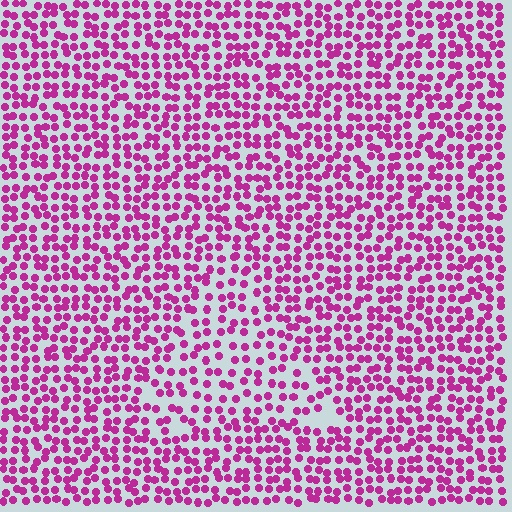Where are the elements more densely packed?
The elements are more densely packed outside the triangle boundary.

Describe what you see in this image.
The image contains small magenta elements arranged at two different densities. A triangle-shaped region is visible where the elements are less densely packed than the surrounding area.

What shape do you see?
I see a triangle.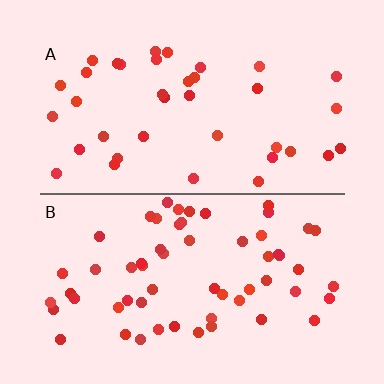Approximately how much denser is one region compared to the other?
Approximately 1.6× — region B over region A.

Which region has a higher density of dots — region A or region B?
B (the bottom).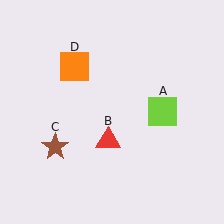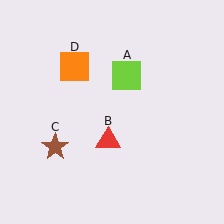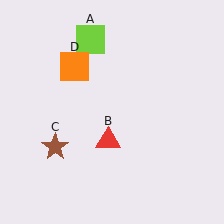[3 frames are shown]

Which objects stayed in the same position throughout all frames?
Red triangle (object B) and brown star (object C) and orange square (object D) remained stationary.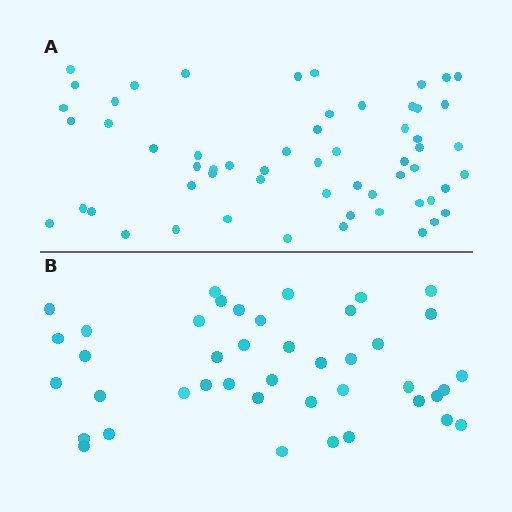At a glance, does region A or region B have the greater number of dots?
Region A (the top region) has more dots.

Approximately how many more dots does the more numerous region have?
Region A has approximately 15 more dots than region B.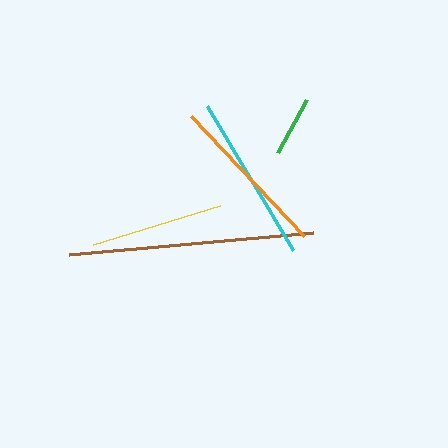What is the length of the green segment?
The green segment is approximately 60 pixels long.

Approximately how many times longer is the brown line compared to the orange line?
The brown line is approximately 1.5 times the length of the orange line.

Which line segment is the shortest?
The green line is the shortest at approximately 60 pixels.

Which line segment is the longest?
The brown line is the longest at approximately 244 pixels.